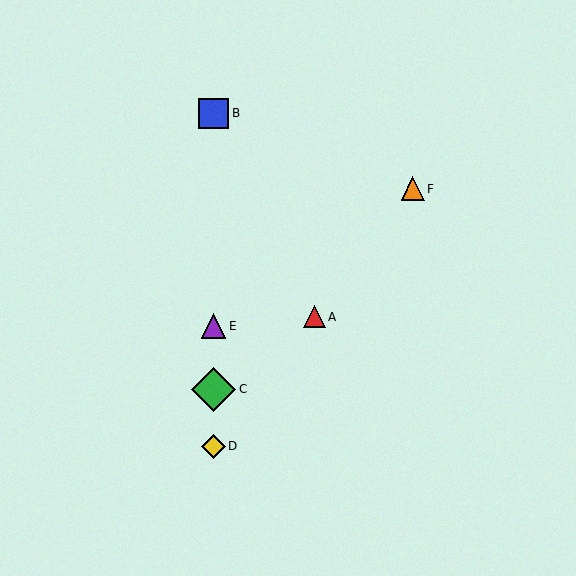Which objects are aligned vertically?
Objects B, C, D, E are aligned vertically.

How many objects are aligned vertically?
4 objects (B, C, D, E) are aligned vertically.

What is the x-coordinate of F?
Object F is at x≈413.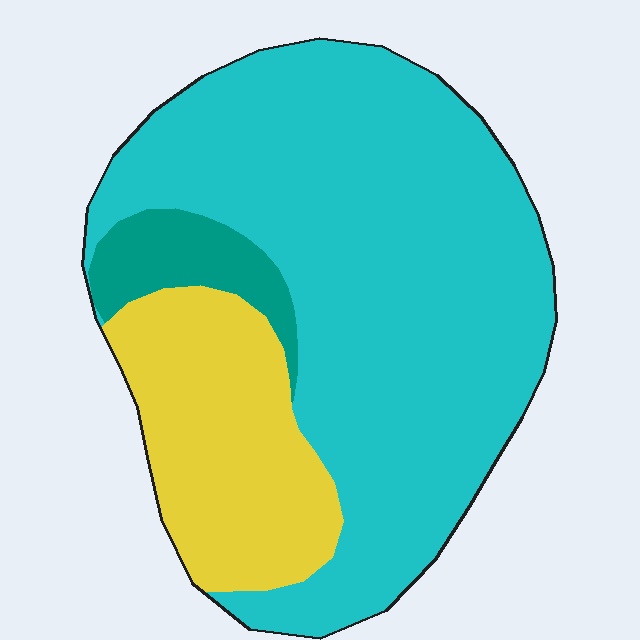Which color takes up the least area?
Teal, at roughly 5%.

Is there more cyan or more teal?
Cyan.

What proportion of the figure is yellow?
Yellow takes up about one quarter (1/4) of the figure.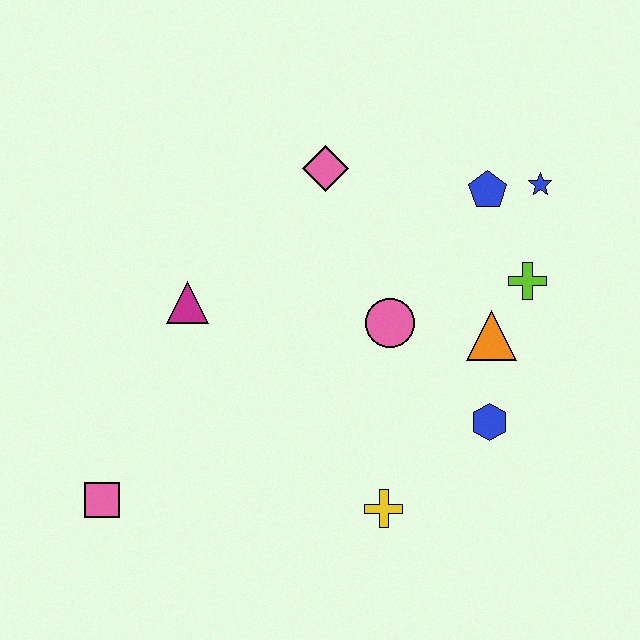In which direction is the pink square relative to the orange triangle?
The pink square is to the left of the orange triangle.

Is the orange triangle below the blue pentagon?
Yes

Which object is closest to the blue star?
The blue pentagon is closest to the blue star.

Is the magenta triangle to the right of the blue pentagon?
No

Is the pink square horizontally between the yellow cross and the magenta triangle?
No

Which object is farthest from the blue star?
The pink square is farthest from the blue star.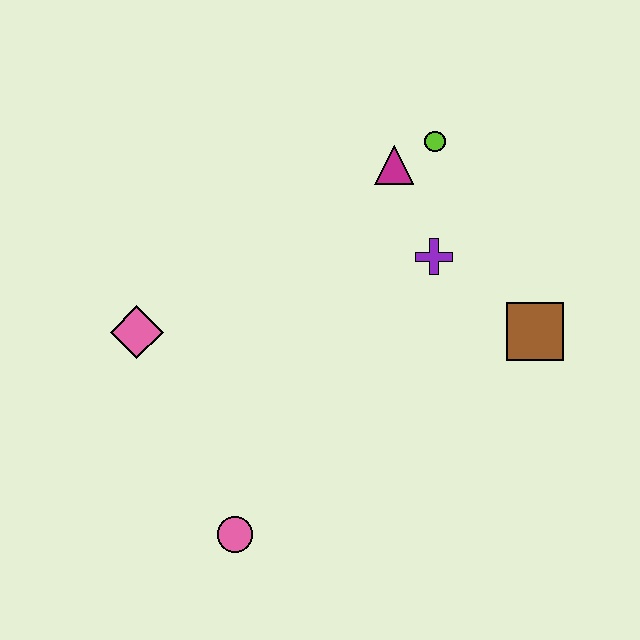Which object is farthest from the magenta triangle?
The pink circle is farthest from the magenta triangle.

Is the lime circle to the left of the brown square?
Yes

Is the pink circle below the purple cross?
Yes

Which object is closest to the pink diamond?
The pink circle is closest to the pink diamond.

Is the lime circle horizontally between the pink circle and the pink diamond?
No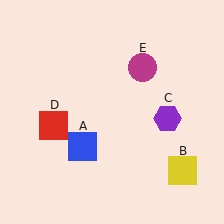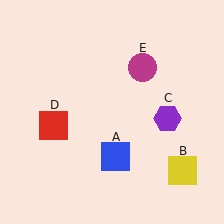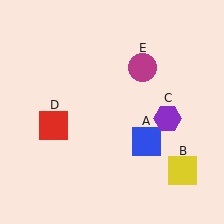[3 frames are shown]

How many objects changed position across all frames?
1 object changed position: blue square (object A).